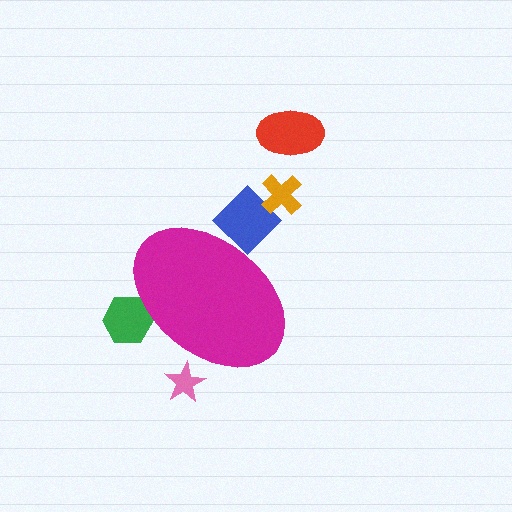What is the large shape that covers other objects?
A magenta ellipse.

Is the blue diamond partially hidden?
Yes, the blue diamond is partially hidden behind the magenta ellipse.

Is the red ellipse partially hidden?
No, the red ellipse is fully visible.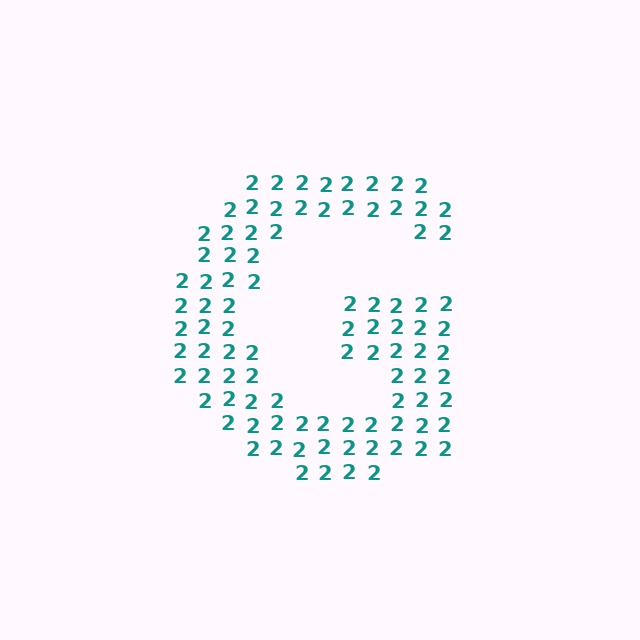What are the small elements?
The small elements are digit 2's.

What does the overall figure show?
The overall figure shows the letter G.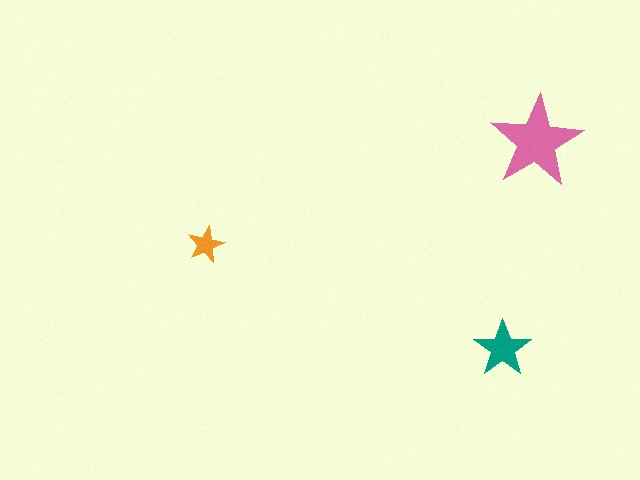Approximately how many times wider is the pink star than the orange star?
About 2.5 times wider.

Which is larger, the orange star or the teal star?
The teal one.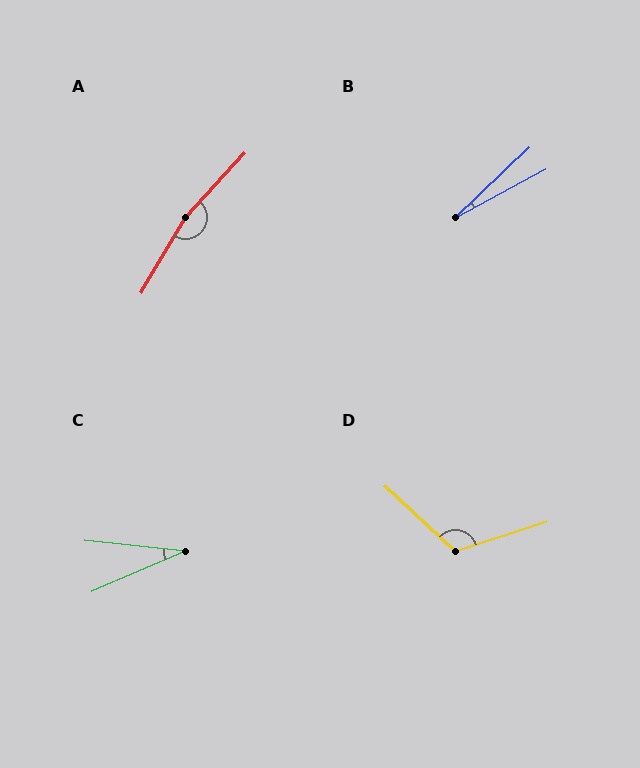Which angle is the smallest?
B, at approximately 15 degrees.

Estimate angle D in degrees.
Approximately 119 degrees.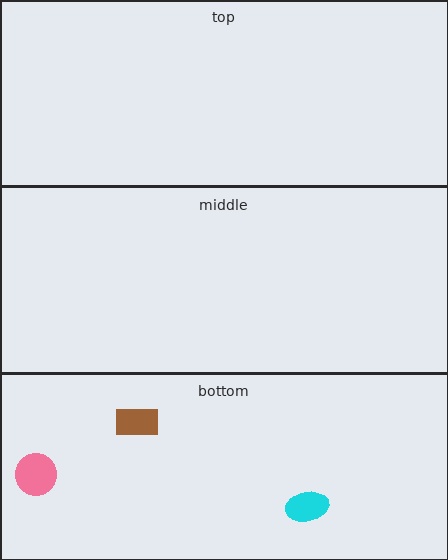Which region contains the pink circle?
The bottom region.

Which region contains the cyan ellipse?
The bottom region.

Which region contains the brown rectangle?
The bottom region.